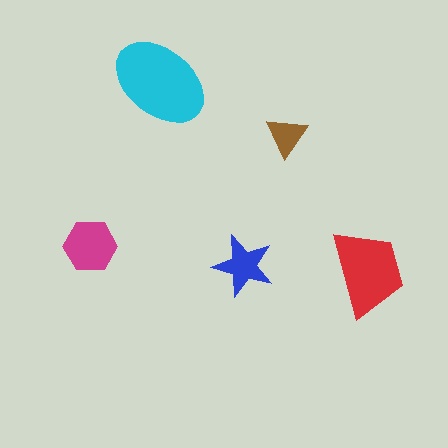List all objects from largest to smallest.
The cyan ellipse, the red trapezoid, the magenta hexagon, the blue star, the brown triangle.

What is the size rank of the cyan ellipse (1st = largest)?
1st.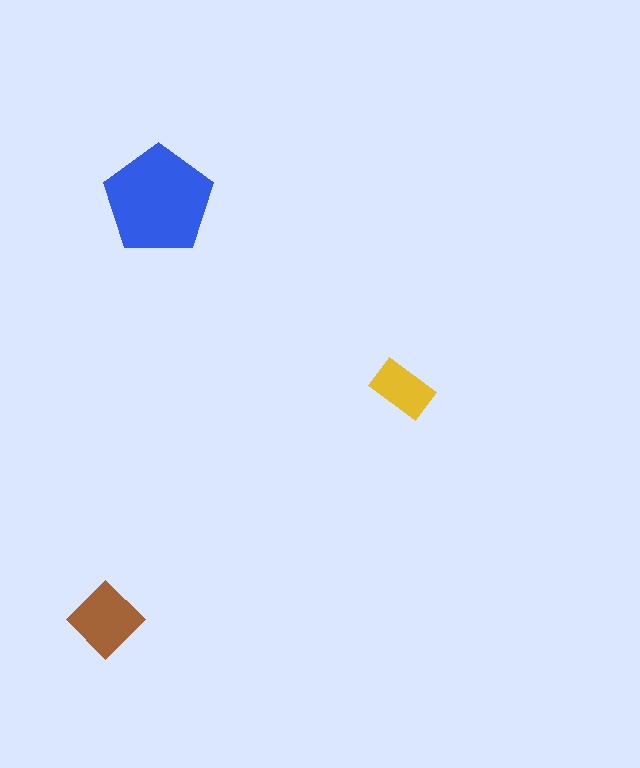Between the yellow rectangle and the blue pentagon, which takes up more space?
The blue pentagon.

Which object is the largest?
The blue pentagon.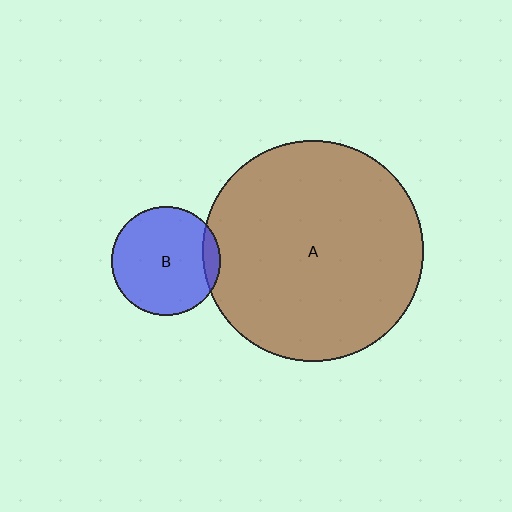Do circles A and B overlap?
Yes.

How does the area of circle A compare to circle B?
Approximately 4.1 times.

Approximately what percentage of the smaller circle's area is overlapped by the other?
Approximately 10%.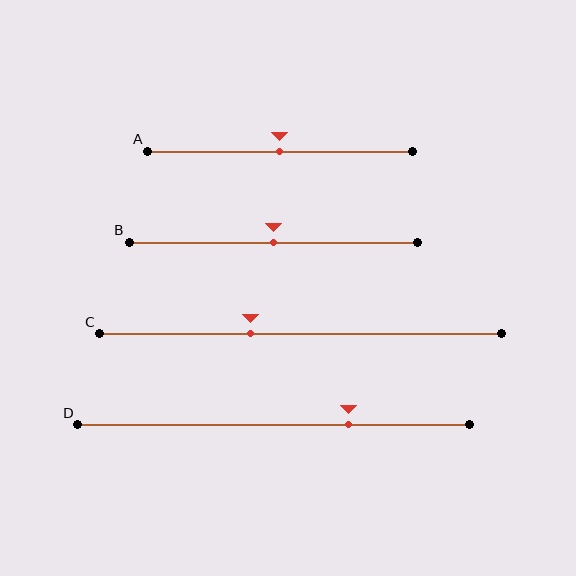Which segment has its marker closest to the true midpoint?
Segment A has its marker closest to the true midpoint.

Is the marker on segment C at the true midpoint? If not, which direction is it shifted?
No, the marker on segment C is shifted to the left by about 13% of the segment length.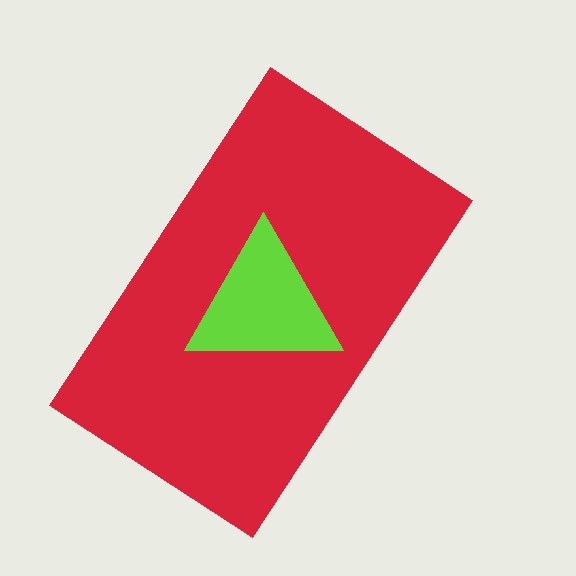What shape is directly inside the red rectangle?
The lime triangle.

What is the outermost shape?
The red rectangle.